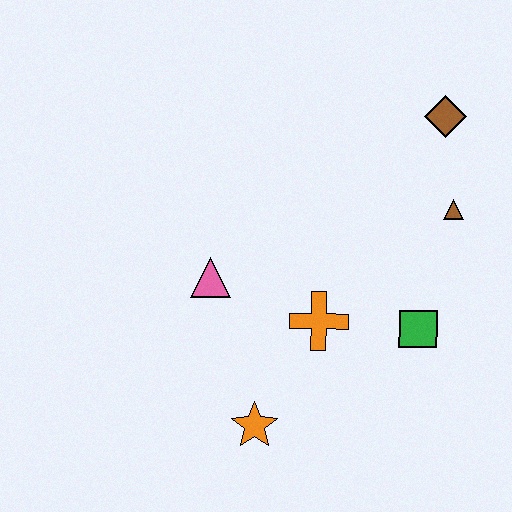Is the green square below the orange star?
No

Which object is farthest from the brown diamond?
The orange star is farthest from the brown diamond.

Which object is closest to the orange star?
The orange cross is closest to the orange star.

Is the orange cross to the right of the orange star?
Yes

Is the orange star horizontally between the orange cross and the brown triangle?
No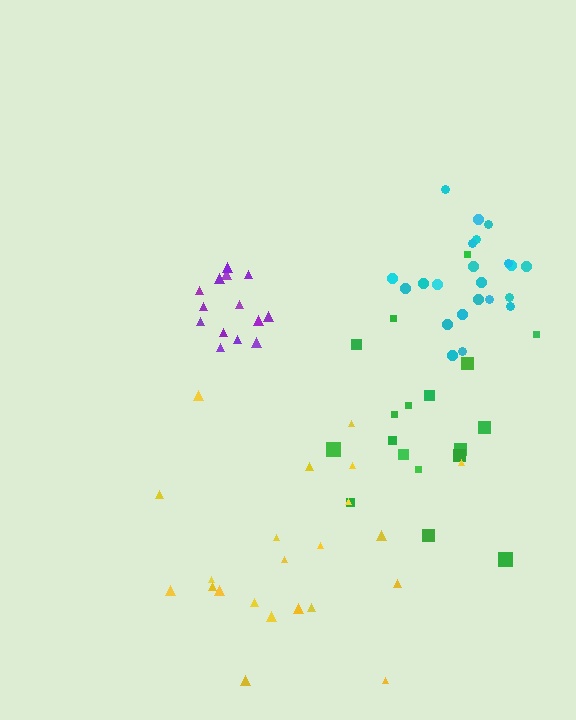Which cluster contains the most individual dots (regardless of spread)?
Cyan (22).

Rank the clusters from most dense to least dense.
purple, cyan, yellow, green.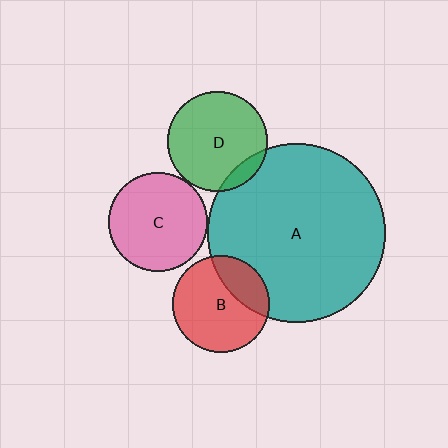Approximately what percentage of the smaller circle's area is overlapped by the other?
Approximately 10%.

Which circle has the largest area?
Circle A (teal).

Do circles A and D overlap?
Yes.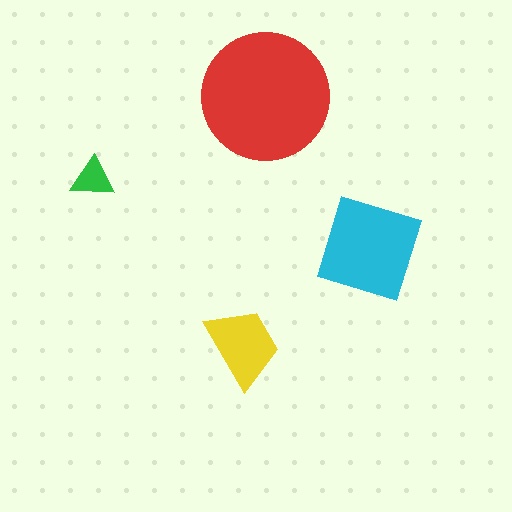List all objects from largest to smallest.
The red circle, the cyan square, the yellow trapezoid, the green triangle.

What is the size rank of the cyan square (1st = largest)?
2nd.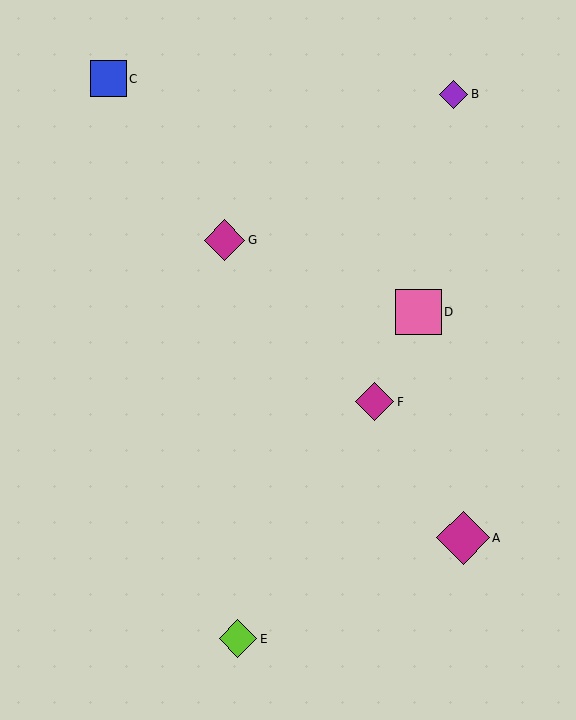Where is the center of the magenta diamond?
The center of the magenta diamond is at (375, 402).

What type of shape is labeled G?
Shape G is a magenta diamond.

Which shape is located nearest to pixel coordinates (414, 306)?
The pink square (labeled D) at (419, 312) is nearest to that location.